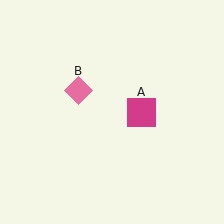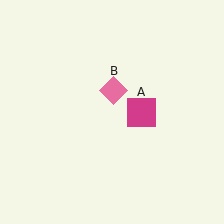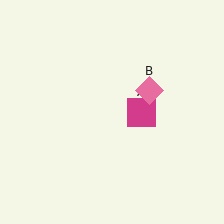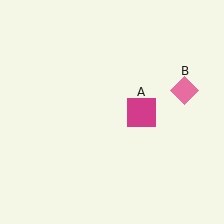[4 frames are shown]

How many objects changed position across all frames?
1 object changed position: pink diamond (object B).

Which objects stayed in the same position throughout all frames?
Magenta square (object A) remained stationary.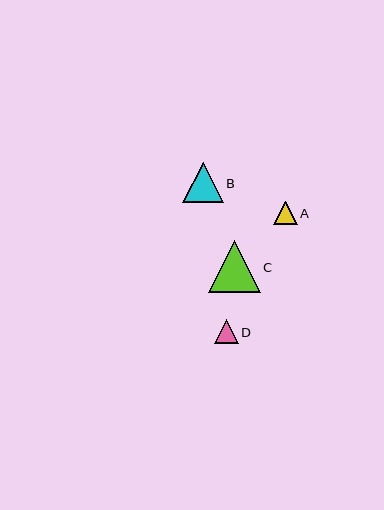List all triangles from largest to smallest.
From largest to smallest: C, B, D, A.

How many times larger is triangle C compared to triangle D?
Triangle C is approximately 2.2 times the size of triangle D.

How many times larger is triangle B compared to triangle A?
Triangle B is approximately 1.7 times the size of triangle A.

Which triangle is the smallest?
Triangle A is the smallest with a size of approximately 23 pixels.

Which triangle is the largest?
Triangle C is the largest with a size of approximately 52 pixels.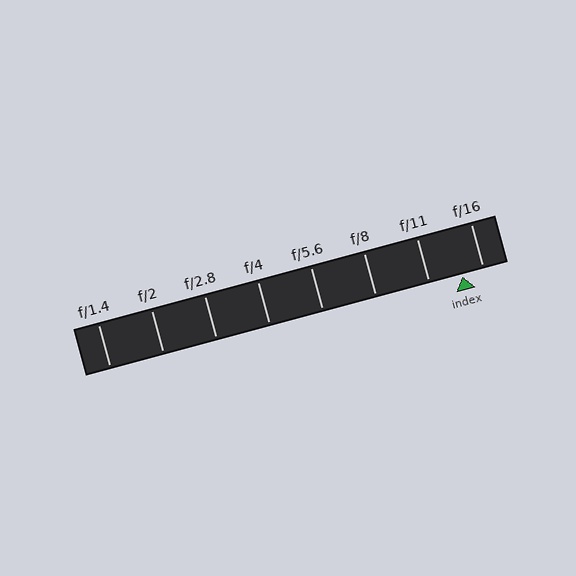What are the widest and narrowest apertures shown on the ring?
The widest aperture shown is f/1.4 and the narrowest is f/16.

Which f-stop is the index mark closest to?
The index mark is closest to f/16.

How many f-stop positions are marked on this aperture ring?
There are 8 f-stop positions marked.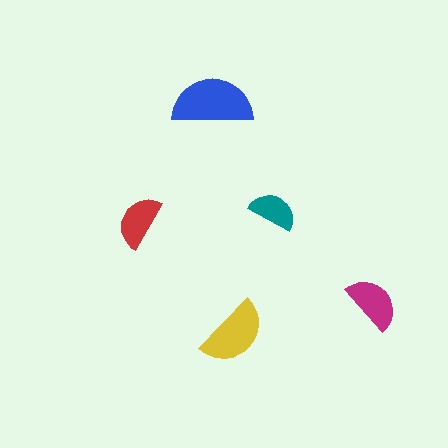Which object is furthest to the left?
The red semicircle is leftmost.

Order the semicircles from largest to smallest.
the blue one, the yellow one, the magenta one, the red one, the teal one.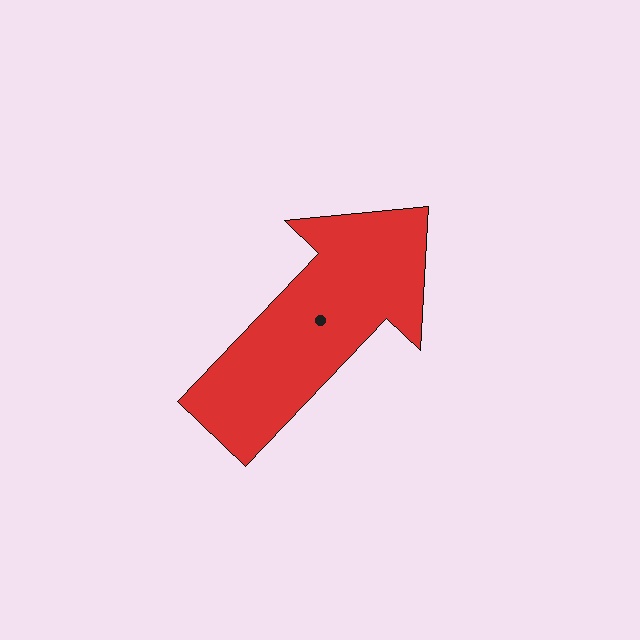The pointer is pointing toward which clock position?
Roughly 1 o'clock.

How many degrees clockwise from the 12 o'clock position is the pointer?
Approximately 44 degrees.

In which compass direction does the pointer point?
Northeast.